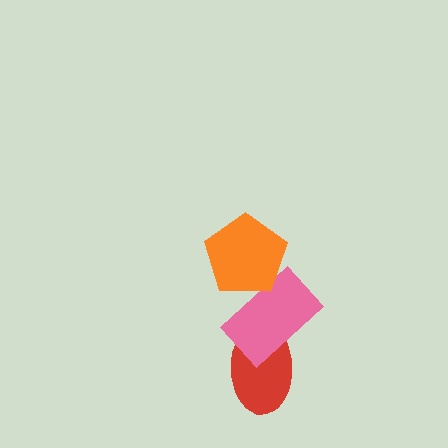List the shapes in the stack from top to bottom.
From top to bottom: the orange pentagon, the pink rectangle, the red ellipse.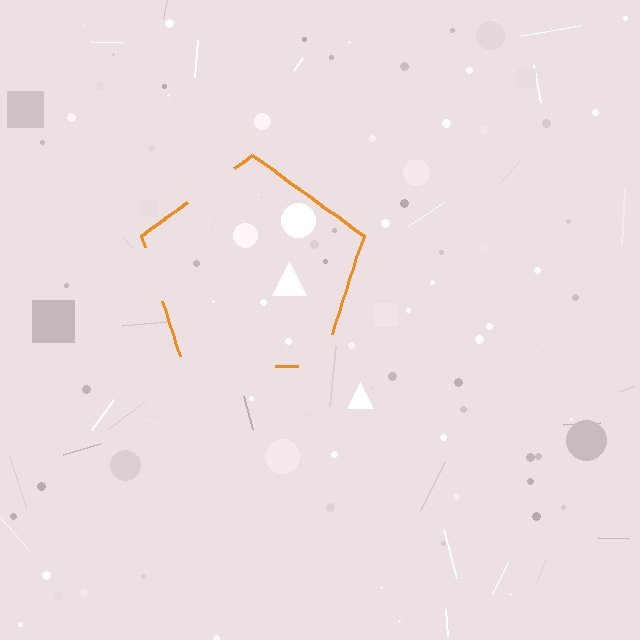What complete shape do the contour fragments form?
The contour fragments form a pentagon.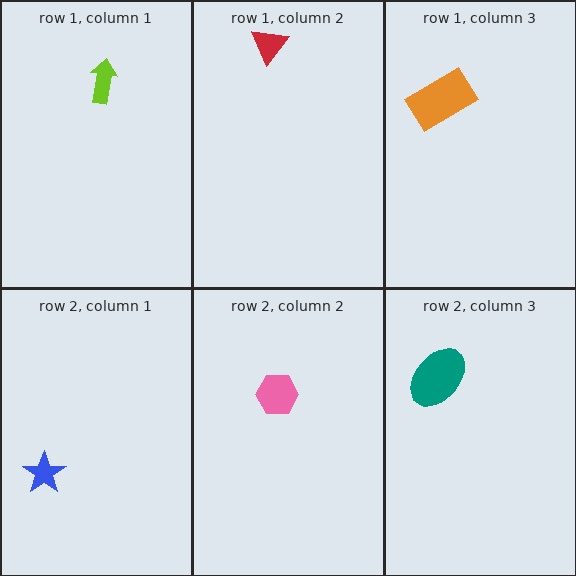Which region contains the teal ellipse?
The row 2, column 3 region.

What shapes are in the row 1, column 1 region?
The lime arrow.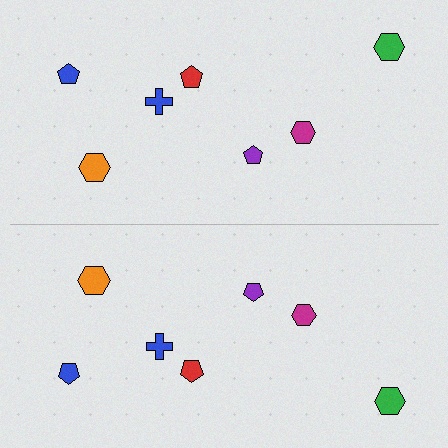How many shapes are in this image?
There are 14 shapes in this image.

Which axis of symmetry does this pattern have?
The pattern has a horizontal axis of symmetry running through the center of the image.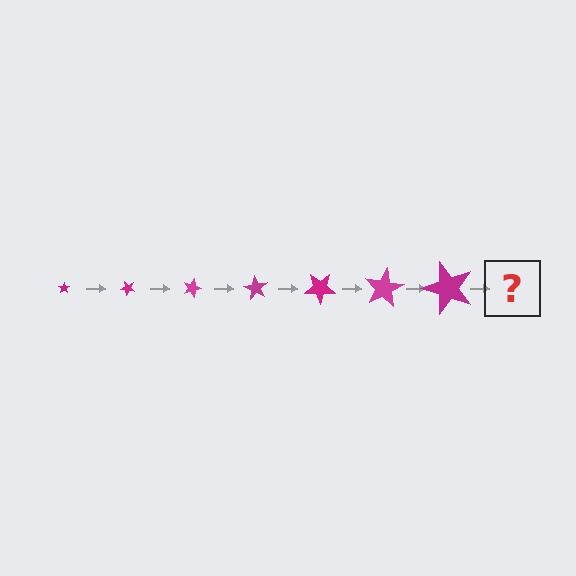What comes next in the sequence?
The next element should be a star, larger than the previous one and rotated 315 degrees from the start.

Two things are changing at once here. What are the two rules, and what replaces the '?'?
The two rules are that the star grows larger each step and it rotates 45 degrees each step. The '?' should be a star, larger than the previous one and rotated 315 degrees from the start.